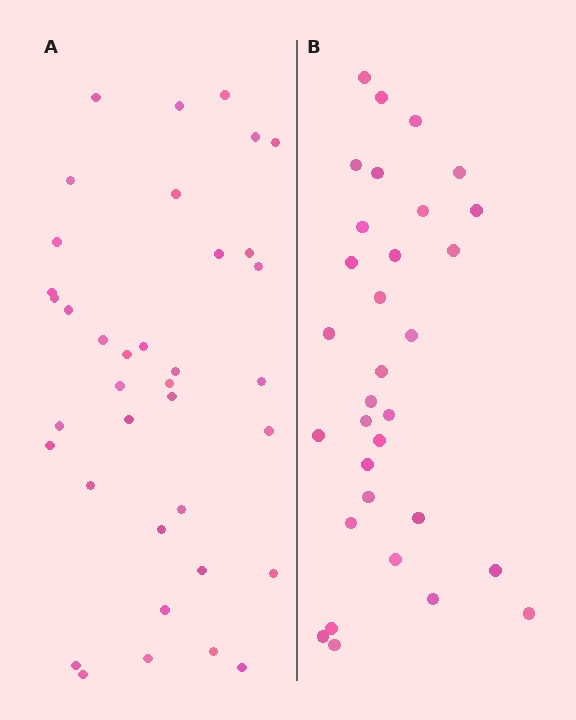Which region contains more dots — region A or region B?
Region A (the left region) has more dots.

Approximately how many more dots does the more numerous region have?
Region A has about 5 more dots than region B.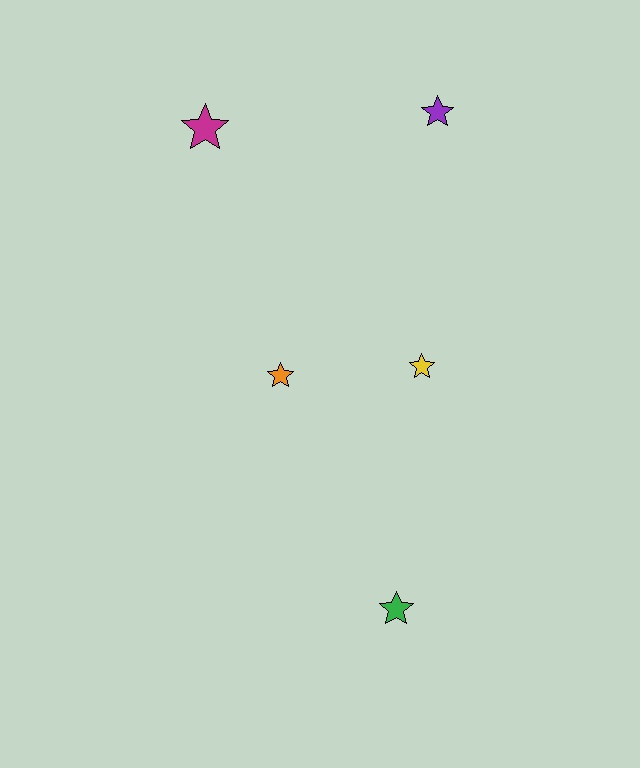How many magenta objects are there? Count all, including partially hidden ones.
There is 1 magenta object.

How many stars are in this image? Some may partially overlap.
There are 5 stars.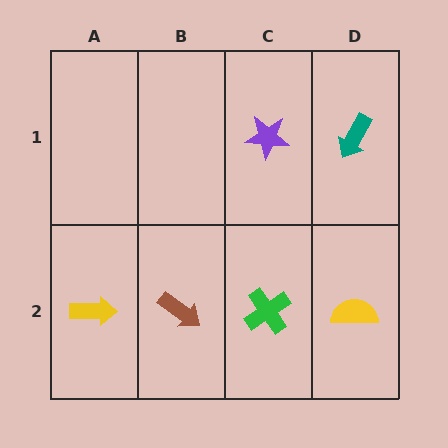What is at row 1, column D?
A teal arrow.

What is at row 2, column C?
A green cross.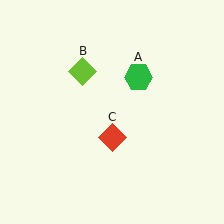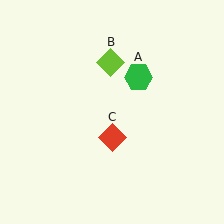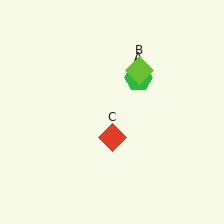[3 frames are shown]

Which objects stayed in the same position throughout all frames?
Green hexagon (object A) and red diamond (object C) remained stationary.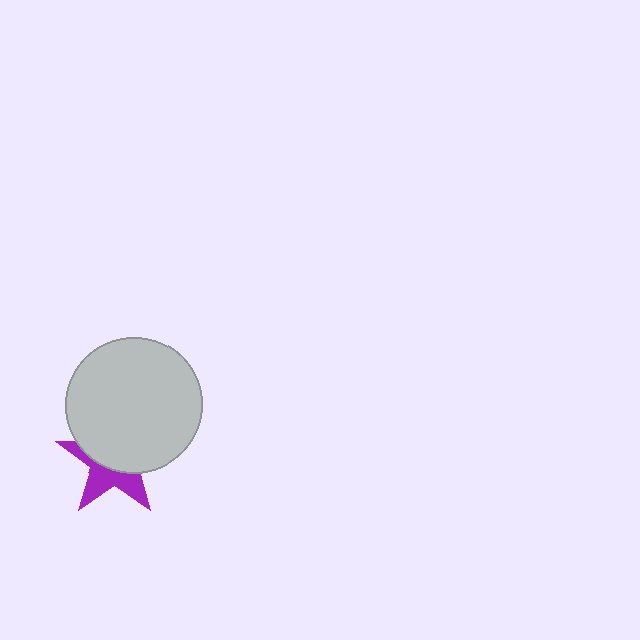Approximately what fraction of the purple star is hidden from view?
Roughly 58% of the purple star is hidden behind the light gray circle.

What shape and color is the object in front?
The object in front is a light gray circle.